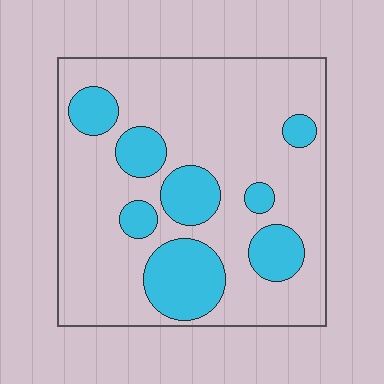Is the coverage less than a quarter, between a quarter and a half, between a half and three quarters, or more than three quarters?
Less than a quarter.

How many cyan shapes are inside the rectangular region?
8.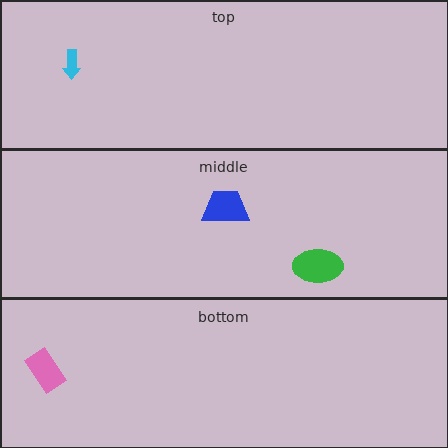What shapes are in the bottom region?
The pink rectangle.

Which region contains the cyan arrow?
The top region.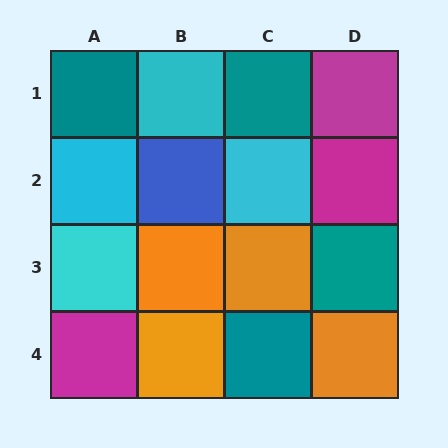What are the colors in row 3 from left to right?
Cyan, orange, orange, teal.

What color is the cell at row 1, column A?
Teal.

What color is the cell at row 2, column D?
Magenta.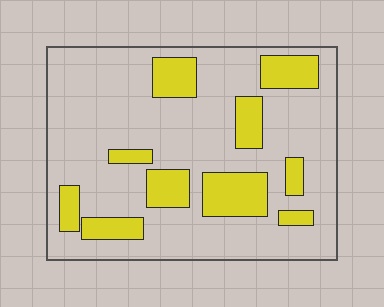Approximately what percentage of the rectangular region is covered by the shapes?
Approximately 25%.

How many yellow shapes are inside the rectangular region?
10.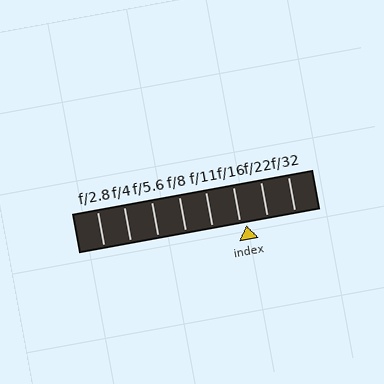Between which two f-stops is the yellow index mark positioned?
The index mark is between f/16 and f/22.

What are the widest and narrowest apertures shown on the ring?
The widest aperture shown is f/2.8 and the narrowest is f/32.